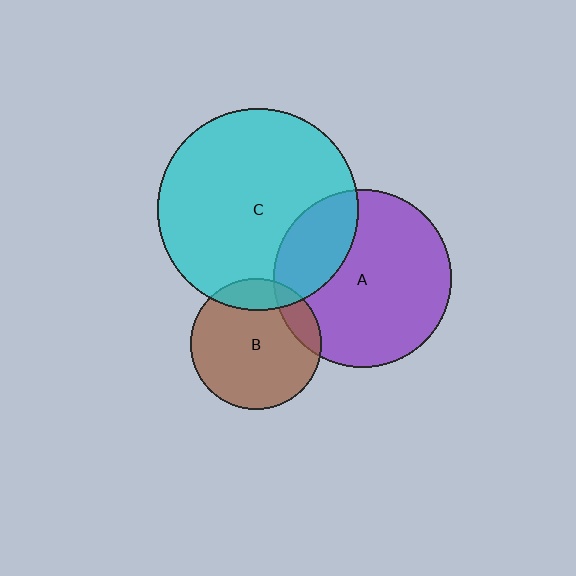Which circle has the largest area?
Circle C (cyan).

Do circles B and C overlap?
Yes.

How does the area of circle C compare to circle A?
Approximately 1.3 times.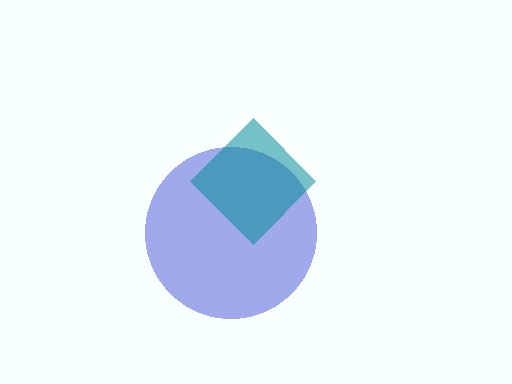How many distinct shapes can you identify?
There are 2 distinct shapes: a blue circle, a teal diamond.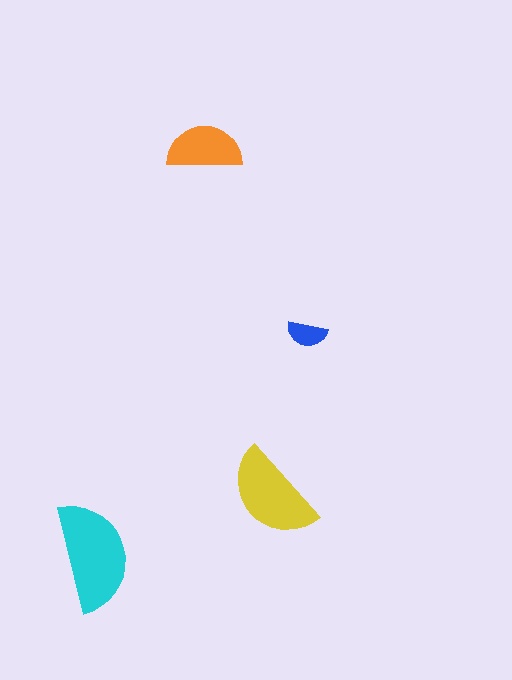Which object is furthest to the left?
The cyan semicircle is leftmost.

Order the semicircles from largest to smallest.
the cyan one, the yellow one, the orange one, the blue one.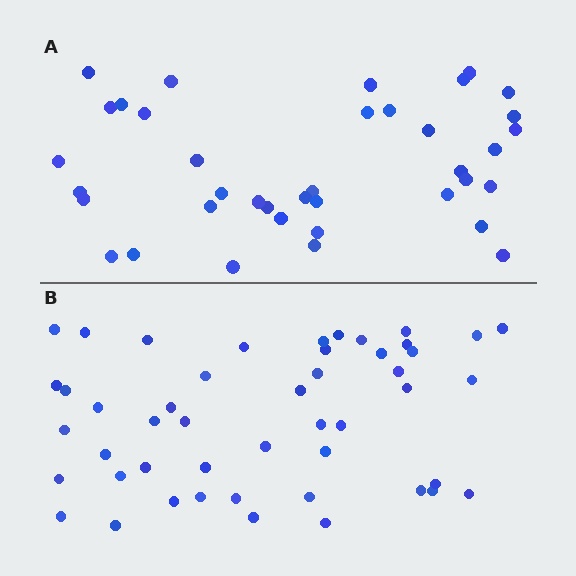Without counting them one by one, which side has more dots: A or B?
Region B (the bottom region) has more dots.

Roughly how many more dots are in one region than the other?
Region B has roughly 10 or so more dots than region A.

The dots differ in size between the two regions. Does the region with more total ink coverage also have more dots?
No. Region A has more total ink coverage because its dots are larger, but region B actually contains more individual dots. Total area can be misleading — the number of items is what matters here.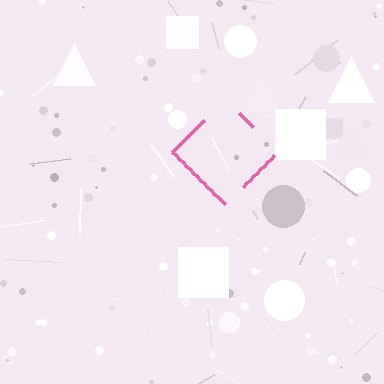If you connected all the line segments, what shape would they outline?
They would outline a diamond.